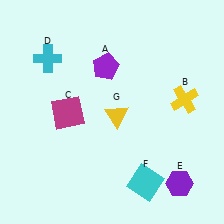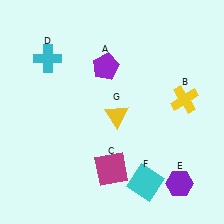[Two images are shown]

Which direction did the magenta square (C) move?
The magenta square (C) moved down.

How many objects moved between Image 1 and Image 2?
1 object moved between the two images.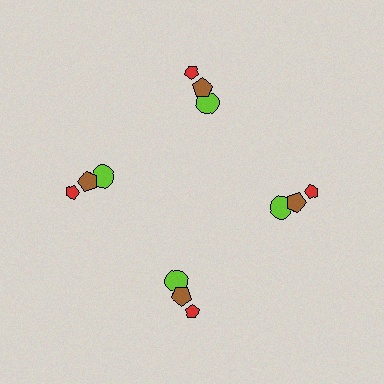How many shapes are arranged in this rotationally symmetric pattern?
There are 12 shapes, arranged in 4 groups of 3.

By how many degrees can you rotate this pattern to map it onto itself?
The pattern maps onto itself every 90 degrees of rotation.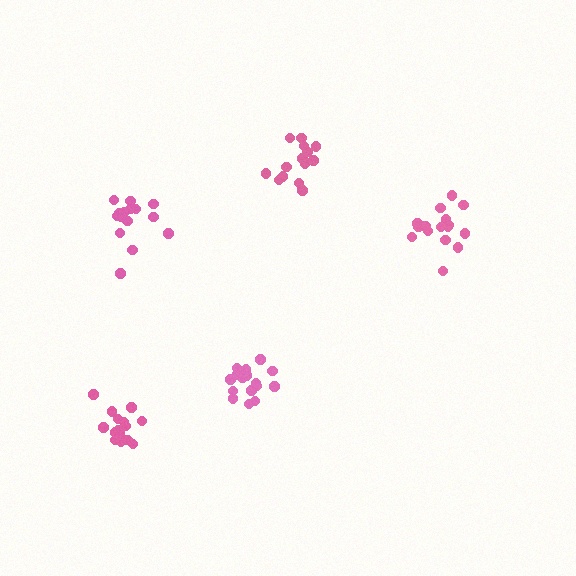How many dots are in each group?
Group 1: 14 dots, Group 2: 15 dots, Group 3: 16 dots, Group 4: 16 dots, Group 5: 16 dots (77 total).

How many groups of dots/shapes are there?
There are 5 groups.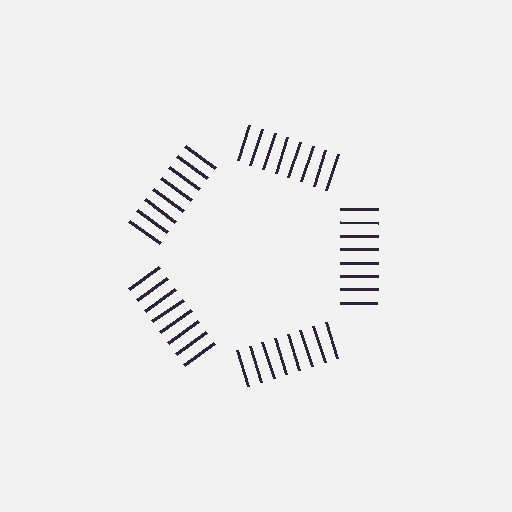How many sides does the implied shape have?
5 sides — the line-ends trace a pentagon.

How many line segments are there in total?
40 — 8 along each of the 5 edges.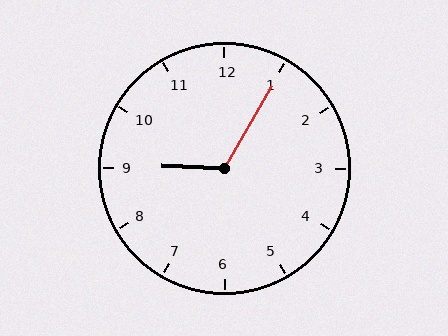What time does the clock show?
9:05.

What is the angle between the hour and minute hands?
Approximately 118 degrees.